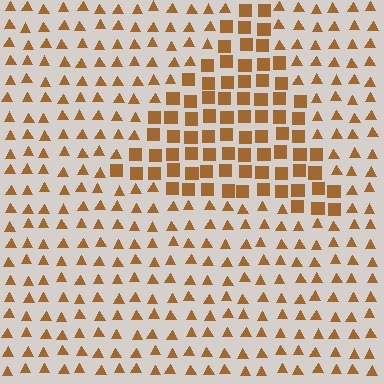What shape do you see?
I see a triangle.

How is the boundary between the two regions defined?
The boundary is defined by a change in element shape: squares inside vs. triangles outside. All elements share the same color and spacing.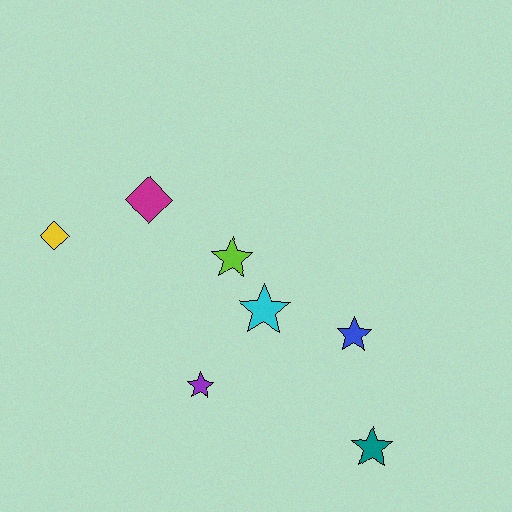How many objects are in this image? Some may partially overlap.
There are 7 objects.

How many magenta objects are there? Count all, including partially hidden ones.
There is 1 magenta object.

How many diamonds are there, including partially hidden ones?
There are 2 diamonds.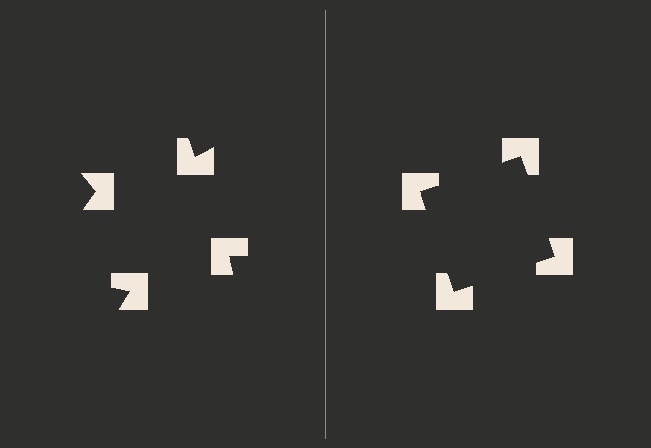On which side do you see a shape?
An illusory square appears on the right side. On the left side the wedge cuts are rotated, so no coherent shape forms.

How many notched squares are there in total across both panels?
8 — 4 on each side.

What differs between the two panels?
The notched squares are positioned identically on both sides; only the wedge orientations differ. On the right they align to a square; on the left they are misaligned.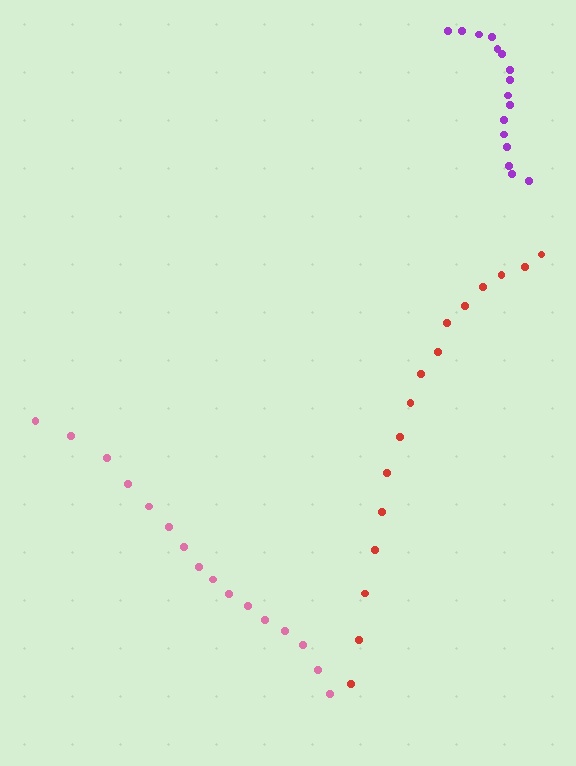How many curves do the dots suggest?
There are 3 distinct paths.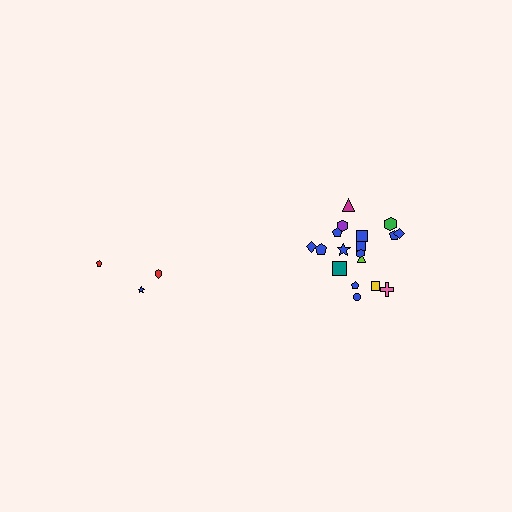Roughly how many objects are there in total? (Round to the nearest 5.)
Roughly 20 objects in total.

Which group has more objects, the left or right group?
The right group.